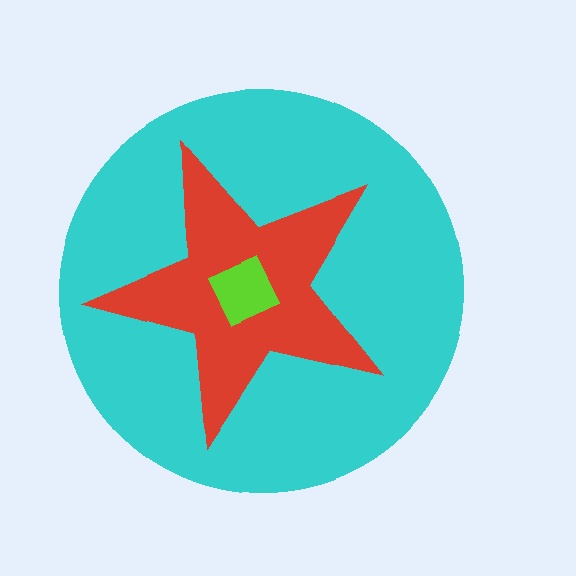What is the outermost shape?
The cyan circle.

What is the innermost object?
The lime diamond.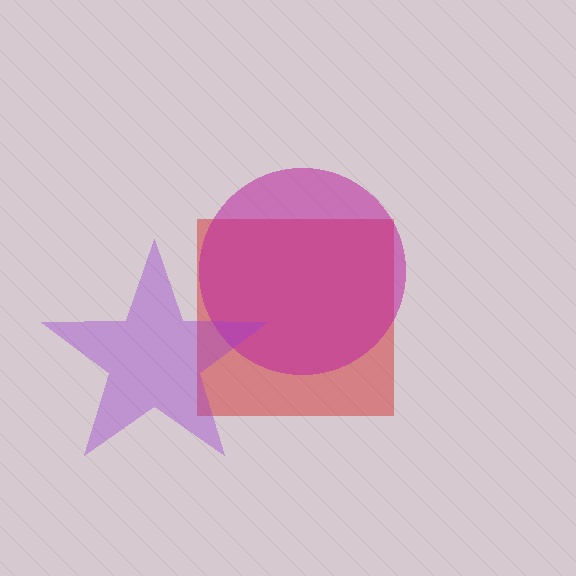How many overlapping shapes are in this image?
There are 3 overlapping shapes in the image.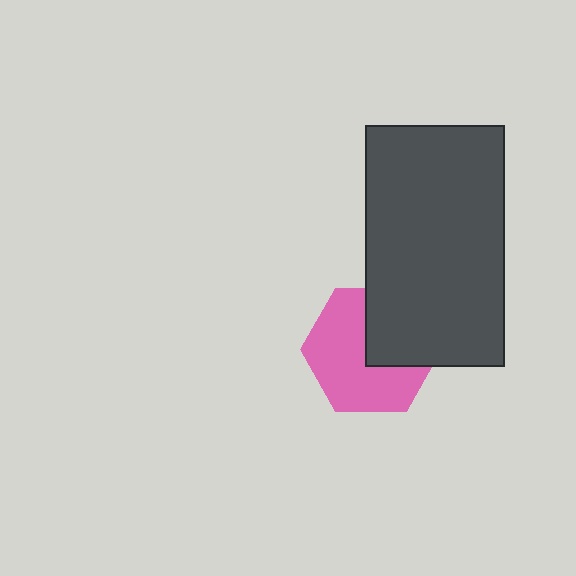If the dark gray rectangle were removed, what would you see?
You would see the complete pink hexagon.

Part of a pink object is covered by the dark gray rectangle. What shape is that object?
It is a hexagon.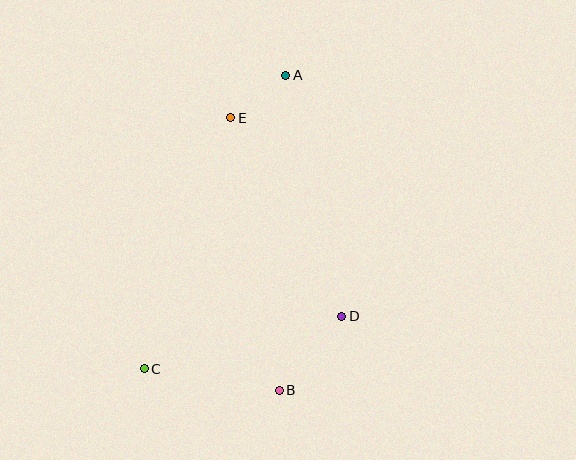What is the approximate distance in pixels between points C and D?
The distance between C and D is approximately 204 pixels.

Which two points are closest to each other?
Points A and E are closest to each other.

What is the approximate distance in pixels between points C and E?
The distance between C and E is approximately 265 pixels.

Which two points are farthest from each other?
Points A and C are farthest from each other.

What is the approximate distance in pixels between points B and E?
The distance between B and E is approximately 277 pixels.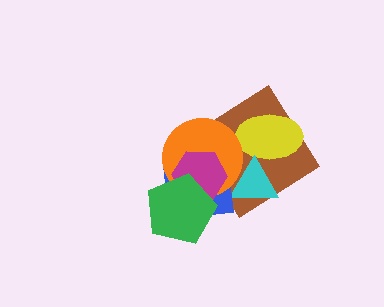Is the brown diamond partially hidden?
Yes, it is partially covered by another shape.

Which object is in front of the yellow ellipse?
The cyan triangle is in front of the yellow ellipse.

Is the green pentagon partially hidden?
No, no other shape covers it.